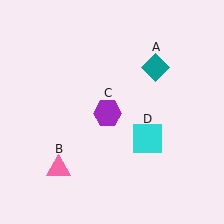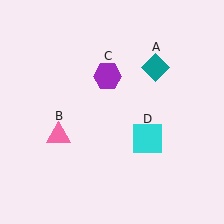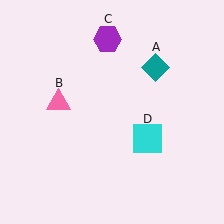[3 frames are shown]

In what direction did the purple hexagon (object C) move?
The purple hexagon (object C) moved up.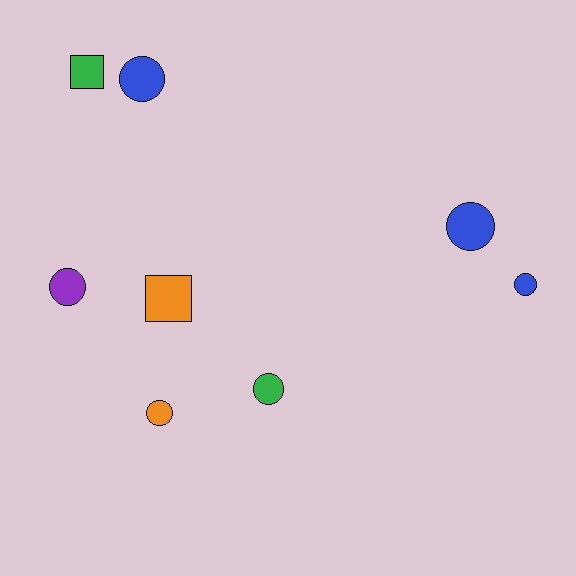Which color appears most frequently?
Blue, with 3 objects.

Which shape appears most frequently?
Circle, with 6 objects.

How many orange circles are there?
There is 1 orange circle.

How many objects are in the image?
There are 8 objects.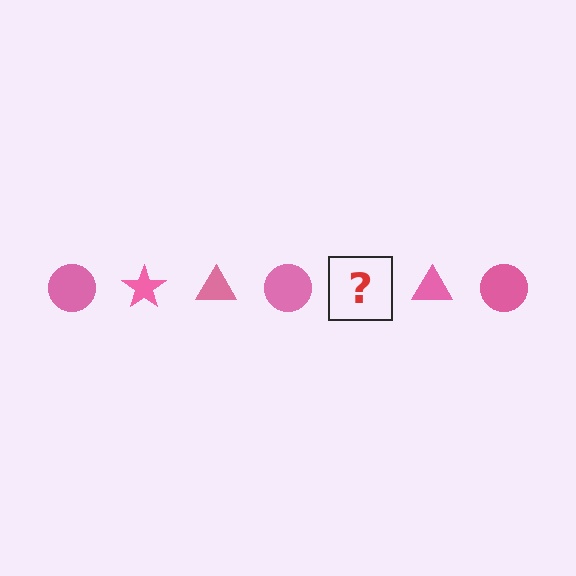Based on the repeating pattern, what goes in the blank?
The blank should be a pink star.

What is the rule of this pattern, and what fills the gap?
The rule is that the pattern cycles through circle, star, triangle shapes in pink. The gap should be filled with a pink star.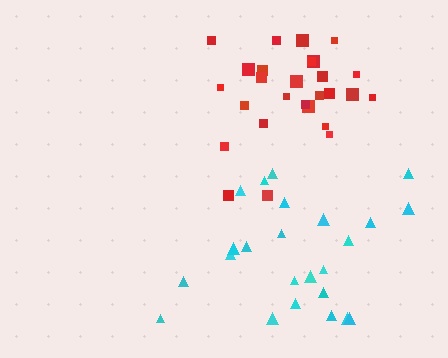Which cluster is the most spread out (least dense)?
Cyan.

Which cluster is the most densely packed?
Red.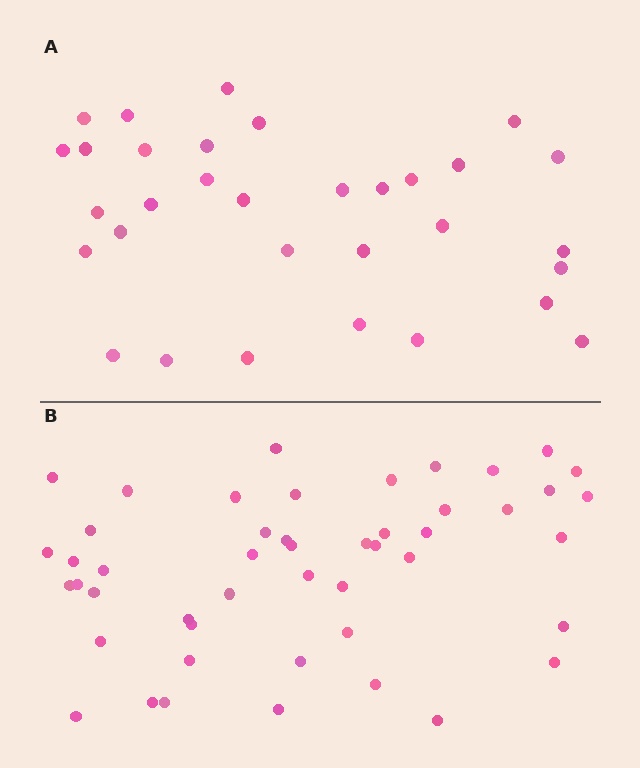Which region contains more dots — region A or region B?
Region B (the bottom region) has more dots.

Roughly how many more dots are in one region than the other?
Region B has approximately 15 more dots than region A.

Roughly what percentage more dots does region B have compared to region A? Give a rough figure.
About 50% more.